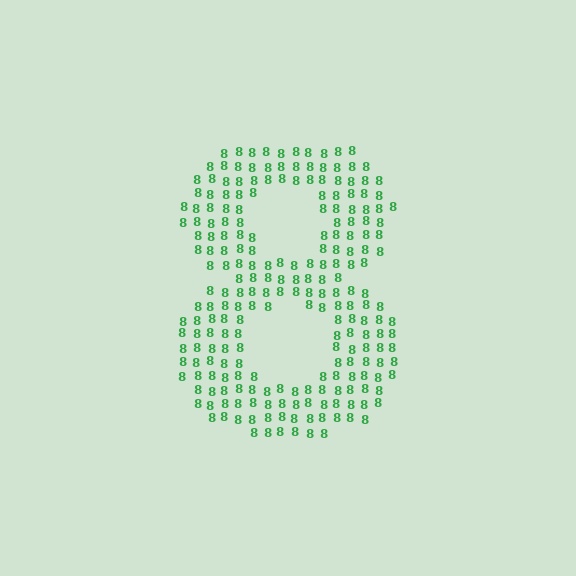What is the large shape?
The large shape is the digit 8.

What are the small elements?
The small elements are digit 8's.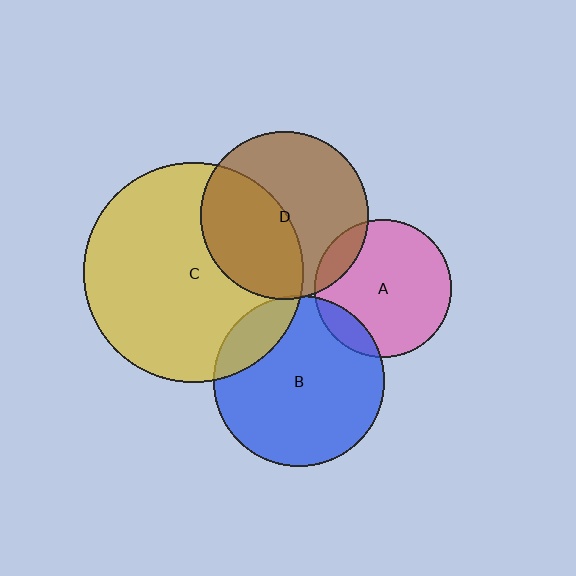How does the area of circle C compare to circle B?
Approximately 1.6 times.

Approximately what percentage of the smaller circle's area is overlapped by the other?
Approximately 45%.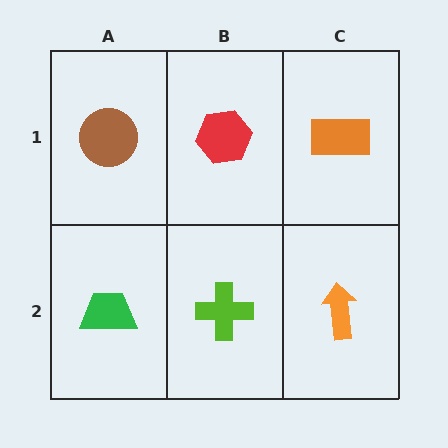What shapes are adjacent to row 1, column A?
A green trapezoid (row 2, column A), a red hexagon (row 1, column B).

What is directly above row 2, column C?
An orange rectangle.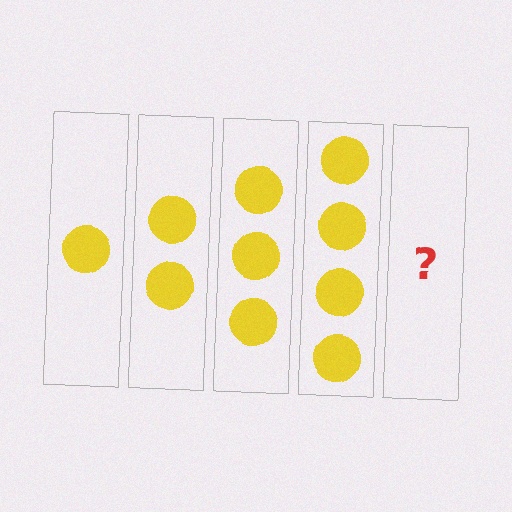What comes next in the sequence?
The next element should be 5 circles.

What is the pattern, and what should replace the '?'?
The pattern is that each step adds one more circle. The '?' should be 5 circles.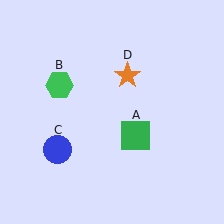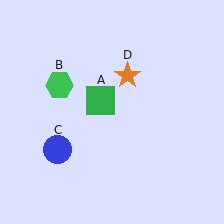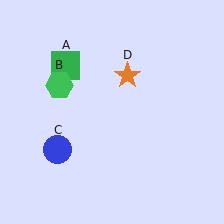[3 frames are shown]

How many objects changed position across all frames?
1 object changed position: green square (object A).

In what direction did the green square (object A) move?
The green square (object A) moved up and to the left.